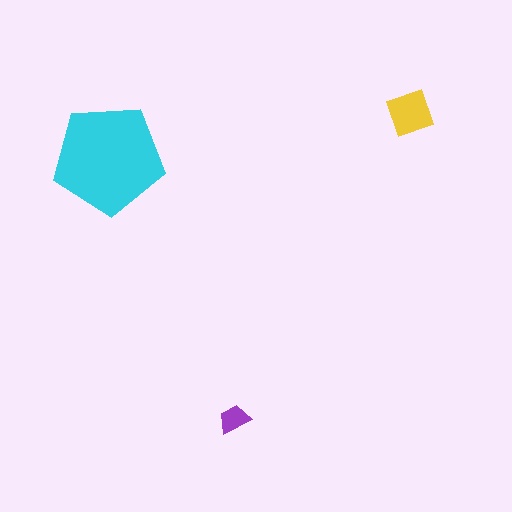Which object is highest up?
The yellow diamond is topmost.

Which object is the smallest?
The purple trapezoid.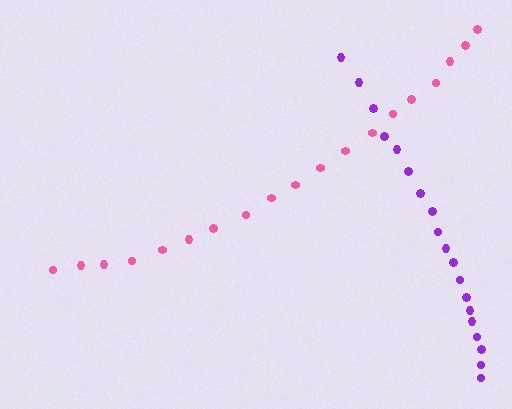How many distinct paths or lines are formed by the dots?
There are 2 distinct paths.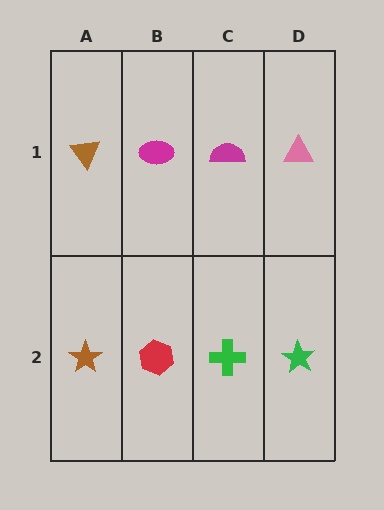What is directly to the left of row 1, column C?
A magenta ellipse.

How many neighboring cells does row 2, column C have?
3.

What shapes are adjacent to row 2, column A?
A brown triangle (row 1, column A), a red hexagon (row 2, column B).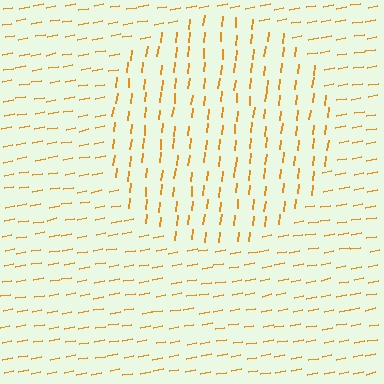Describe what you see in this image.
The image is filled with small orange line segments. A circle region in the image has lines oriented differently from the surrounding lines, creating a visible texture boundary.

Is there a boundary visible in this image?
Yes, there is a texture boundary formed by a change in line orientation.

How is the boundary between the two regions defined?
The boundary is defined purely by a change in line orientation (approximately 74 degrees difference). All lines are the same color and thickness.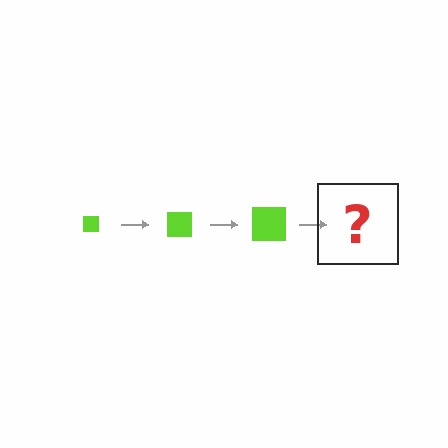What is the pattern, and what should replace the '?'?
The pattern is that the square gets progressively larger each step. The '?' should be a lime square, larger than the previous one.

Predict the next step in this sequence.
The next step is a lime square, larger than the previous one.